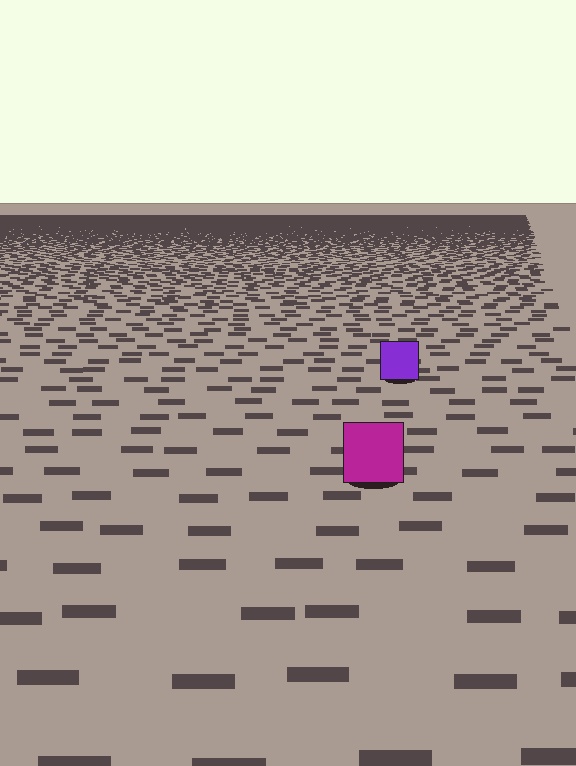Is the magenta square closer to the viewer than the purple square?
Yes. The magenta square is closer — you can tell from the texture gradient: the ground texture is coarser near it.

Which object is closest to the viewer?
The magenta square is closest. The texture marks near it are larger and more spread out.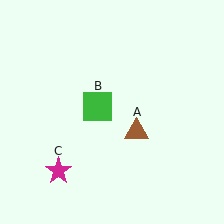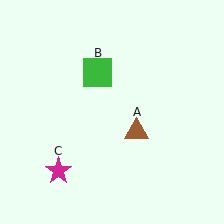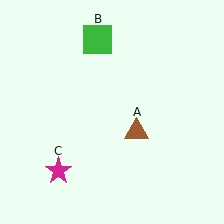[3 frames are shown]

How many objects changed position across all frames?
1 object changed position: green square (object B).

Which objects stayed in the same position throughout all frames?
Brown triangle (object A) and magenta star (object C) remained stationary.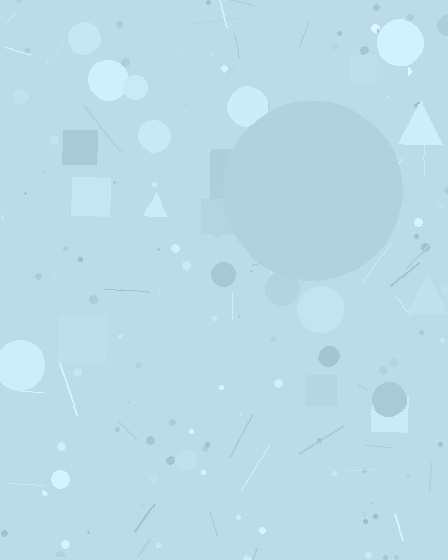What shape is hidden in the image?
A circle is hidden in the image.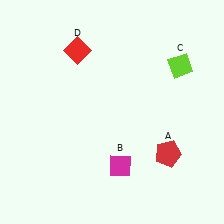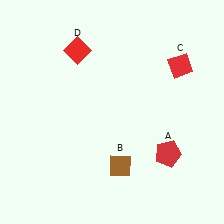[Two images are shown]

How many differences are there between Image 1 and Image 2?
There are 2 differences between the two images.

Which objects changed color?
B changed from magenta to brown. C changed from lime to red.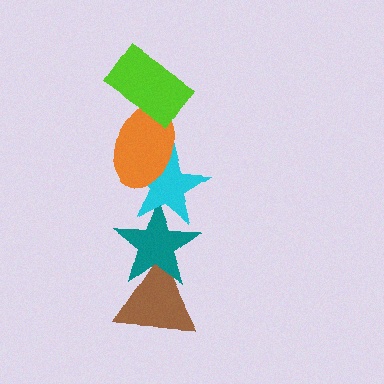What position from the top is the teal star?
The teal star is 4th from the top.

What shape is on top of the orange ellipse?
The lime rectangle is on top of the orange ellipse.